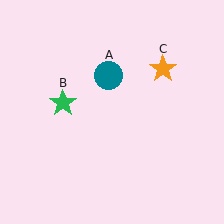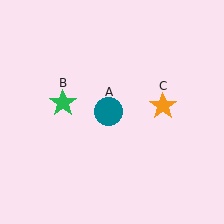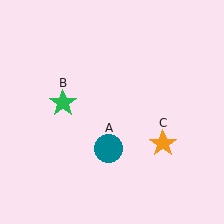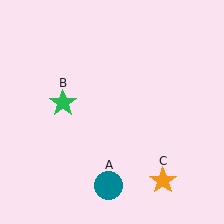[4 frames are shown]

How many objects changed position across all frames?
2 objects changed position: teal circle (object A), orange star (object C).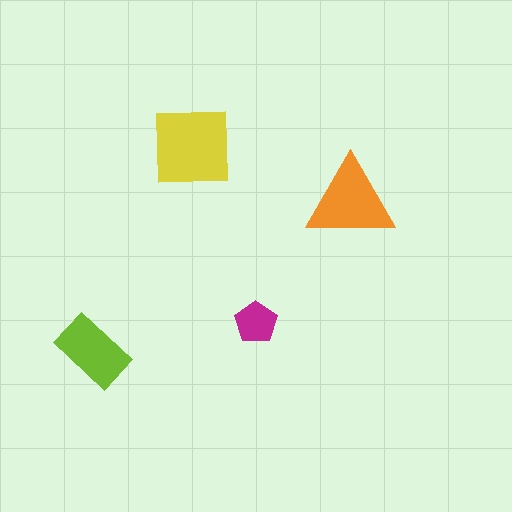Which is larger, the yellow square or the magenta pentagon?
The yellow square.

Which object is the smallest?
The magenta pentagon.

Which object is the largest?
The yellow square.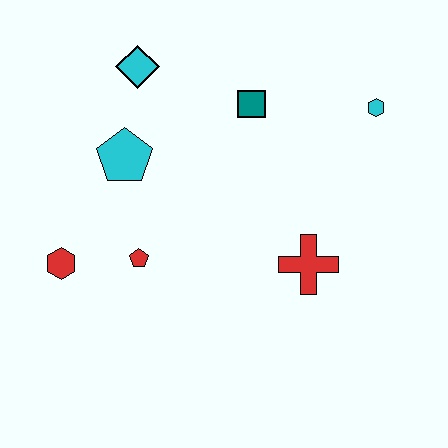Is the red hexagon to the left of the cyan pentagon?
Yes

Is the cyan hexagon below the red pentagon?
No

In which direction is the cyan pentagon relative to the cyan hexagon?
The cyan pentagon is to the left of the cyan hexagon.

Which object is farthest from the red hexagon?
The cyan hexagon is farthest from the red hexagon.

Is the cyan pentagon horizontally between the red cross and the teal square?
No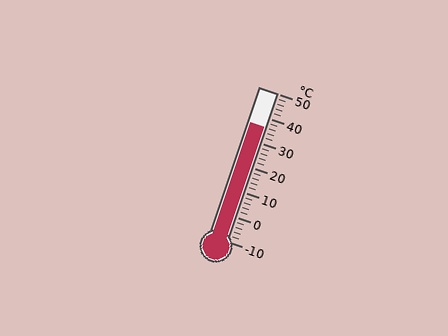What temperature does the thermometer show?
The thermometer shows approximately 36°C.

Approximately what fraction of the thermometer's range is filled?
The thermometer is filled to approximately 75% of its range.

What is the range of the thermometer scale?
The thermometer scale ranges from -10°C to 50°C.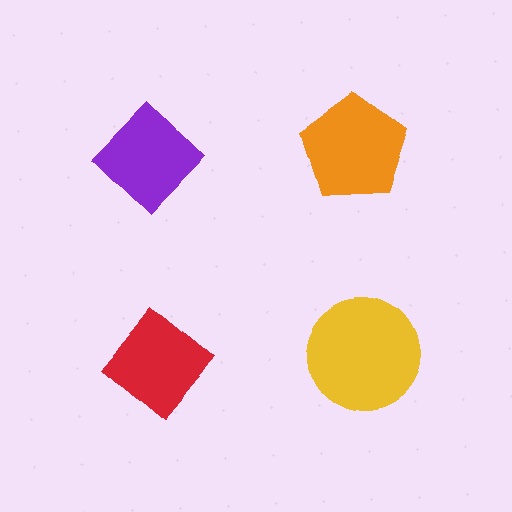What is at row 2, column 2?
A yellow circle.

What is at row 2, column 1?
A red diamond.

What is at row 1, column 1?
A purple diamond.